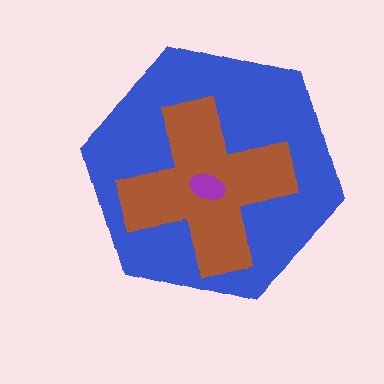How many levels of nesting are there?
3.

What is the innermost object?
The purple ellipse.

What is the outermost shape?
The blue hexagon.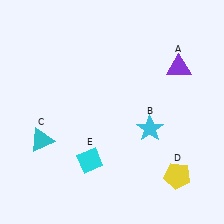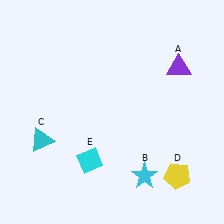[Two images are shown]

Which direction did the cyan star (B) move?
The cyan star (B) moved down.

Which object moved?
The cyan star (B) moved down.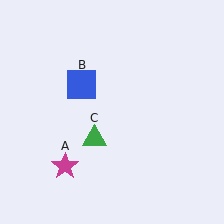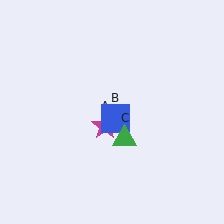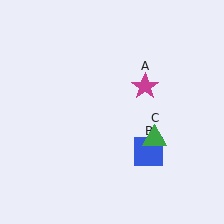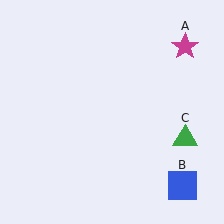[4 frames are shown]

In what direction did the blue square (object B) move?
The blue square (object B) moved down and to the right.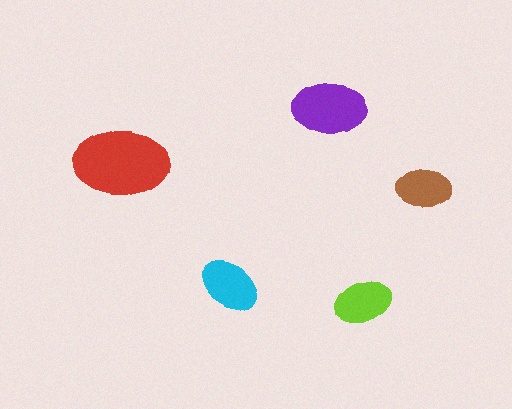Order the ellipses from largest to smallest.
the red one, the purple one, the cyan one, the lime one, the brown one.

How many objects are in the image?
There are 5 objects in the image.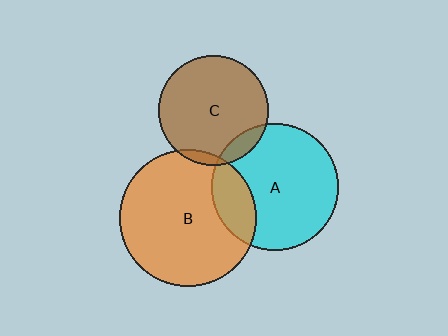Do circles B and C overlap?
Yes.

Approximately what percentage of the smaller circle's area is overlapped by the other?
Approximately 5%.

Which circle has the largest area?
Circle B (orange).